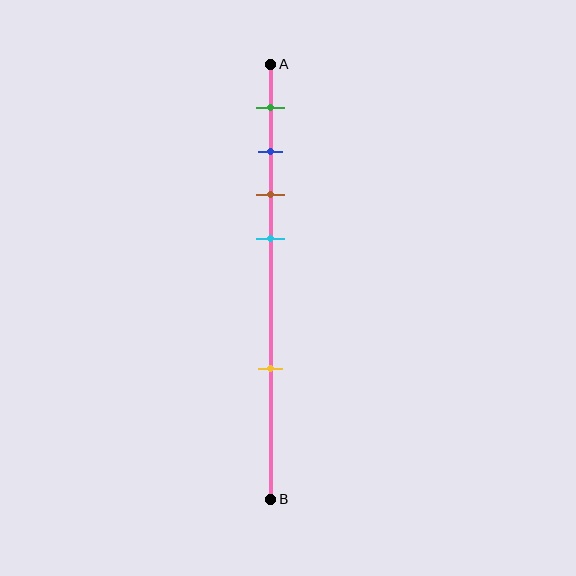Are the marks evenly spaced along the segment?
No, the marks are not evenly spaced.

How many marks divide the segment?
There are 5 marks dividing the segment.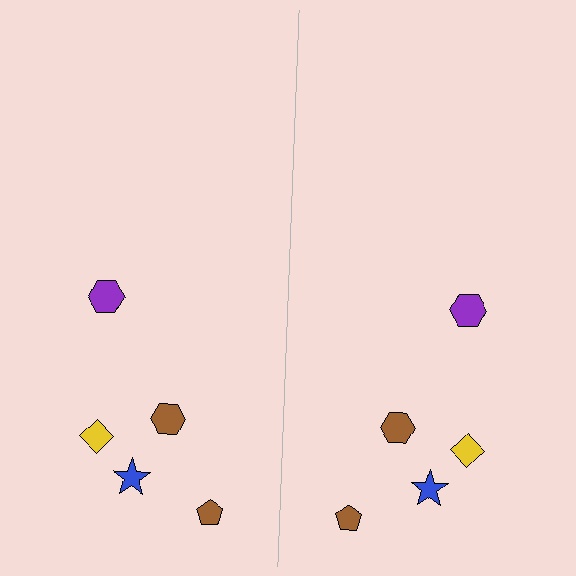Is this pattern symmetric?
Yes, this pattern has bilateral (reflection) symmetry.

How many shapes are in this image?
There are 10 shapes in this image.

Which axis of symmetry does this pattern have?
The pattern has a vertical axis of symmetry running through the center of the image.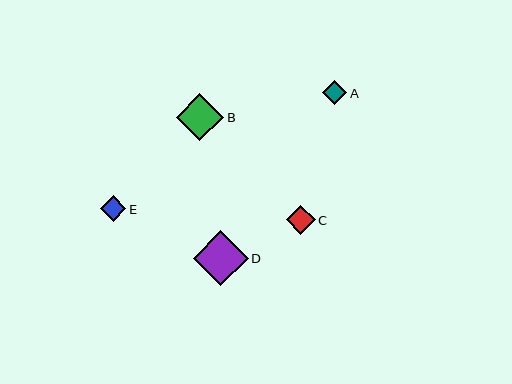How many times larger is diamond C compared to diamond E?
Diamond C is approximately 1.1 times the size of diamond E.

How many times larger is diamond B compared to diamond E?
Diamond B is approximately 1.8 times the size of diamond E.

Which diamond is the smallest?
Diamond A is the smallest with a size of approximately 25 pixels.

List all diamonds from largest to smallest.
From largest to smallest: D, B, C, E, A.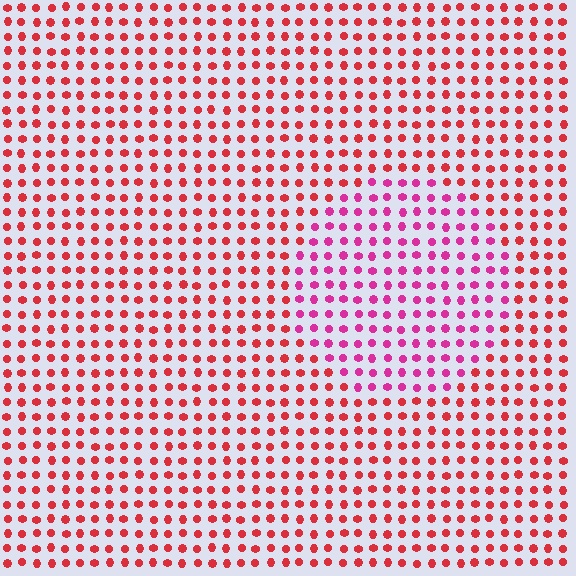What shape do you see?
I see a circle.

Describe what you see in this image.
The image is filled with small red elements in a uniform arrangement. A circle-shaped region is visible where the elements are tinted to a slightly different hue, forming a subtle color boundary.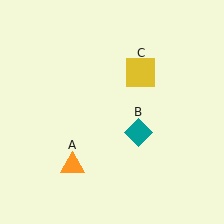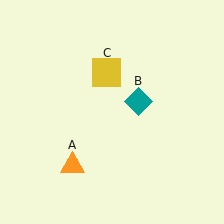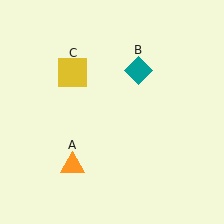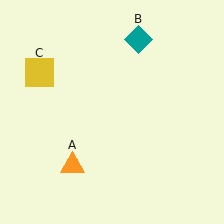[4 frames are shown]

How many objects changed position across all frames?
2 objects changed position: teal diamond (object B), yellow square (object C).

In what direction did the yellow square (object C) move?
The yellow square (object C) moved left.